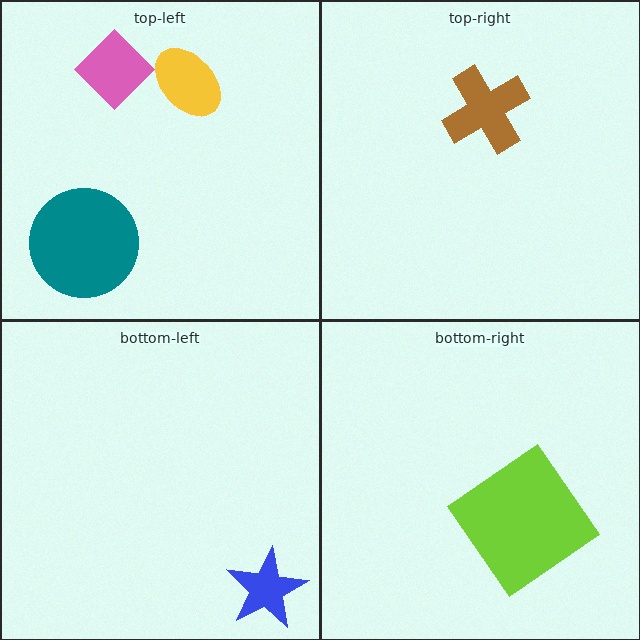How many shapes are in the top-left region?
3.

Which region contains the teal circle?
The top-left region.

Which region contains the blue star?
The bottom-left region.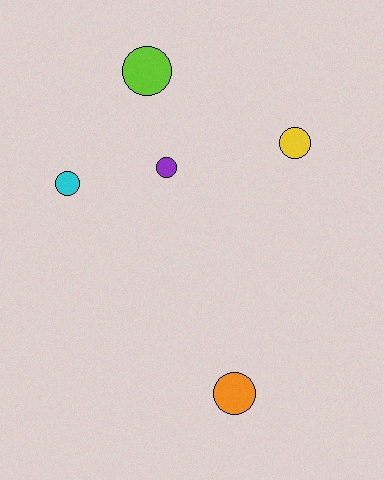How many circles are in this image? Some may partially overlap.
There are 5 circles.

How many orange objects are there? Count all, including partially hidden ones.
There is 1 orange object.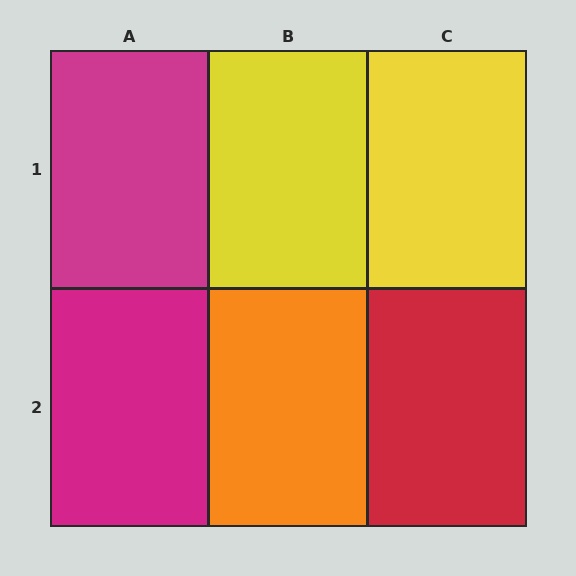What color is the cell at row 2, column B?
Orange.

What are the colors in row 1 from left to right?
Magenta, yellow, yellow.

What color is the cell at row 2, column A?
Magenta.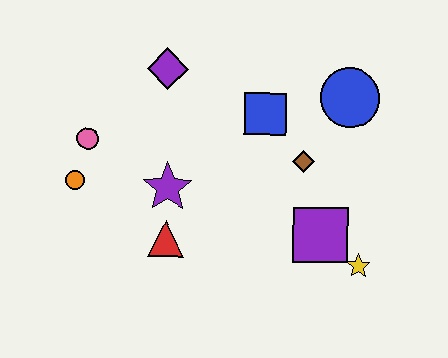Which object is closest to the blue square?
The brown diamond is closest to the blue square.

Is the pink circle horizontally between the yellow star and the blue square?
No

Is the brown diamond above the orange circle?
Yes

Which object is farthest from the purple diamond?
The yellow star is farthest from the purple diamond.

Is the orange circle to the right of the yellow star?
No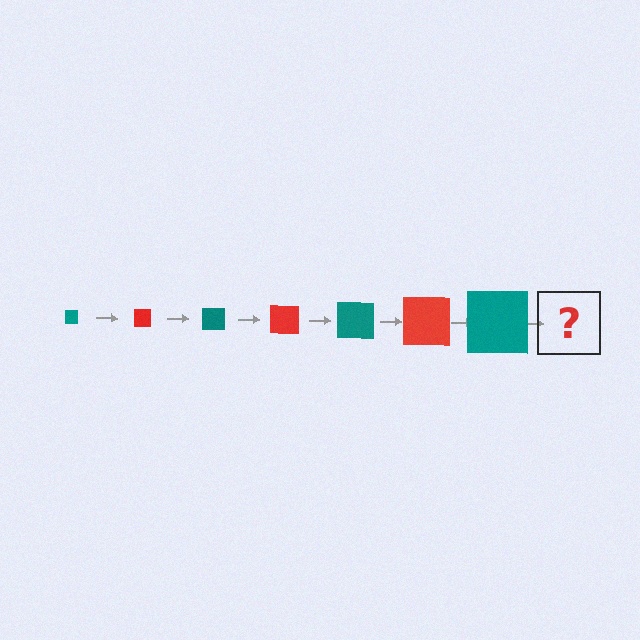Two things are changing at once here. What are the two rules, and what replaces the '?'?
The two rules are that the square grows larger each step and the color cycles through teal and red. The '?' should be a red square, larger than the previous one.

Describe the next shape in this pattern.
It should be a red square, larger than the previous one.